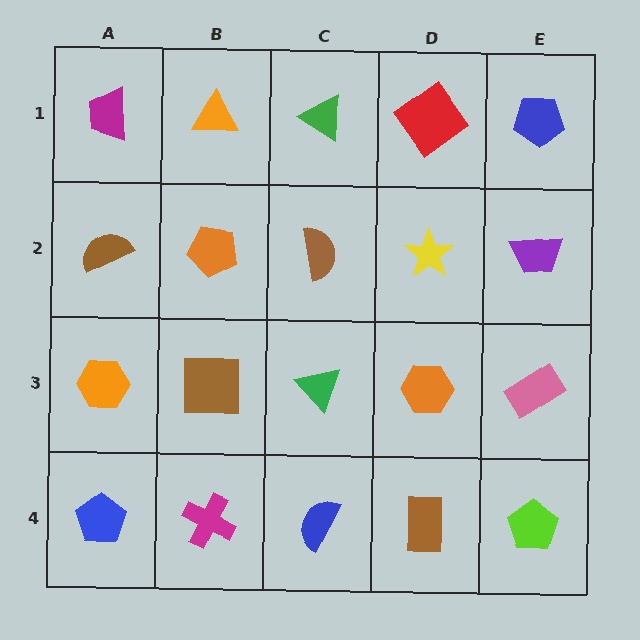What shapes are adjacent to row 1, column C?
A brown semicircle (row 2, column C), an orange triangle (row 1, column B), a red diamond (row 1, column D).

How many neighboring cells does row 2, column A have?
3.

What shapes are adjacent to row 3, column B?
An orange pentagon (row 2, column B), a magenta cross (row 4, column B), an orange hexagon (row 3, column A), a green triangle (row 3, column C).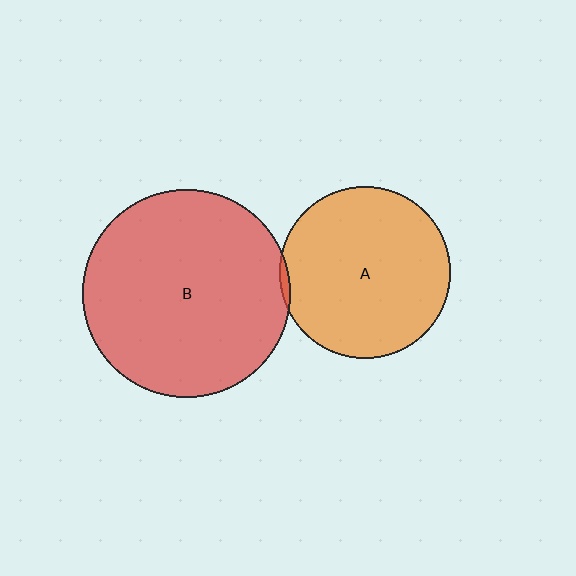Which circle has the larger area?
Circle B (red).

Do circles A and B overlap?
Yes.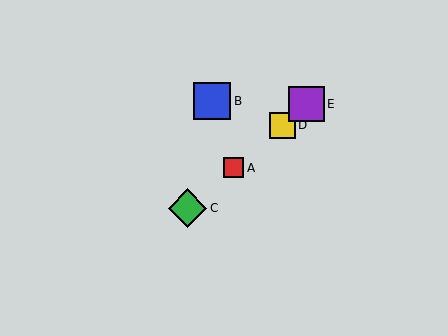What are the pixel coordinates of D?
Object D is at (282, 125).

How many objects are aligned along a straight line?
4 objects (A, C, D, E) are aligned along a straight line.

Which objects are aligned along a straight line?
Objects A, C, D, E are aligned along a straight line.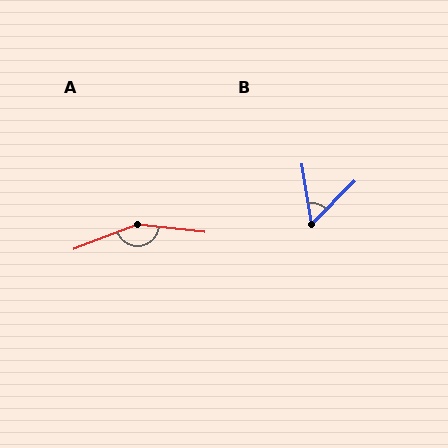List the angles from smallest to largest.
B (53°), A (152°).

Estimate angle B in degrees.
Approximately 53 degrees.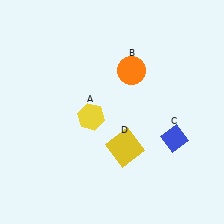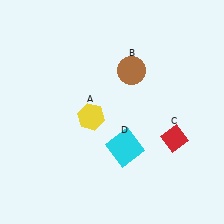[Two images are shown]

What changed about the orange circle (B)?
In Image 1, B is orange. In Image 2, it changed to brown.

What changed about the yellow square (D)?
In Image 1, D is yellow. In Image 2, it changed to cyan.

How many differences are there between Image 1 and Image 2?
There are 3 differences between the two images.